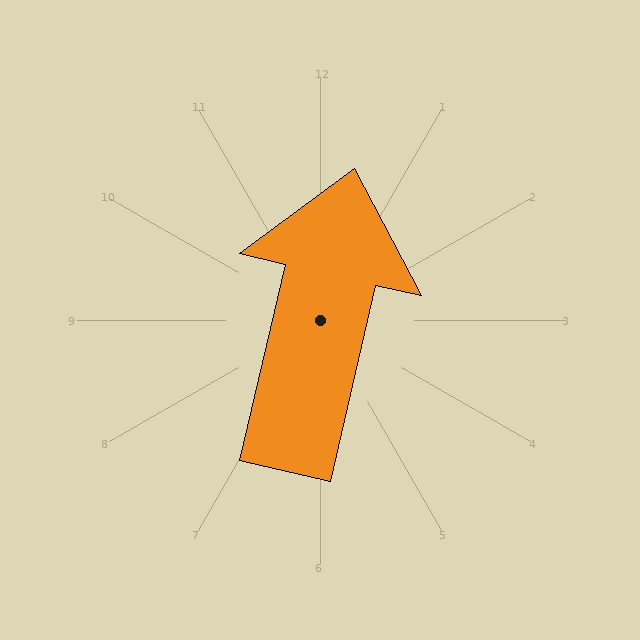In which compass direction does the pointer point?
North.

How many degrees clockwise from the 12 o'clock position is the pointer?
Approximately 13 degrees.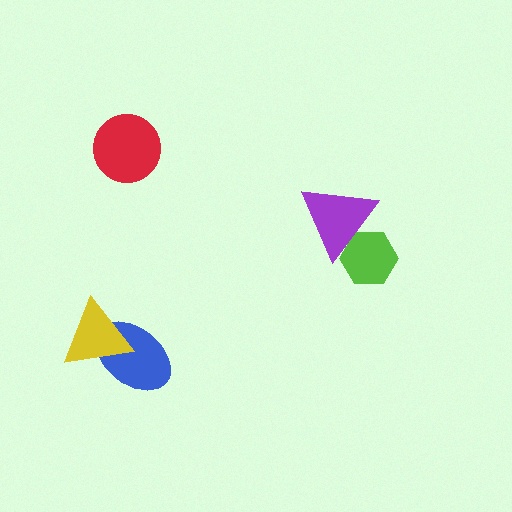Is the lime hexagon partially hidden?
Yes, it is partially covered by another shape.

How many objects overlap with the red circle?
0 objects overlap with the red circle.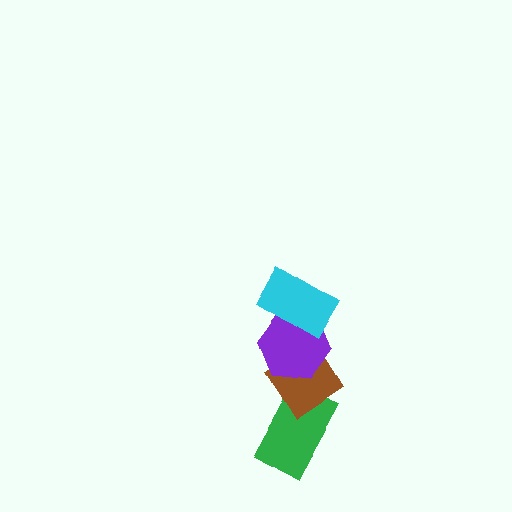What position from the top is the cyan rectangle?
The cyan rectangle is 1st from the top.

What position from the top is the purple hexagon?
The purple hexagon is 2nd from the top.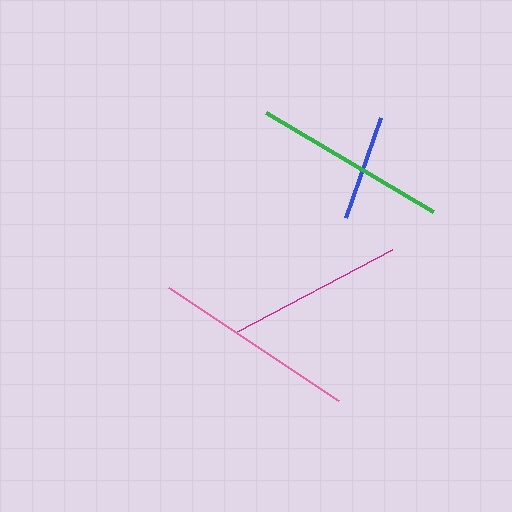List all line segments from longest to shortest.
From longest to shortest: pink, green, magenta, blue.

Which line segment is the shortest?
The blue line is the shortest at approximately 106 pixels.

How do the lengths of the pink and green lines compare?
The pink and green lines are approximately the same length.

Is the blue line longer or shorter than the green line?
The green line is longer than the blue line.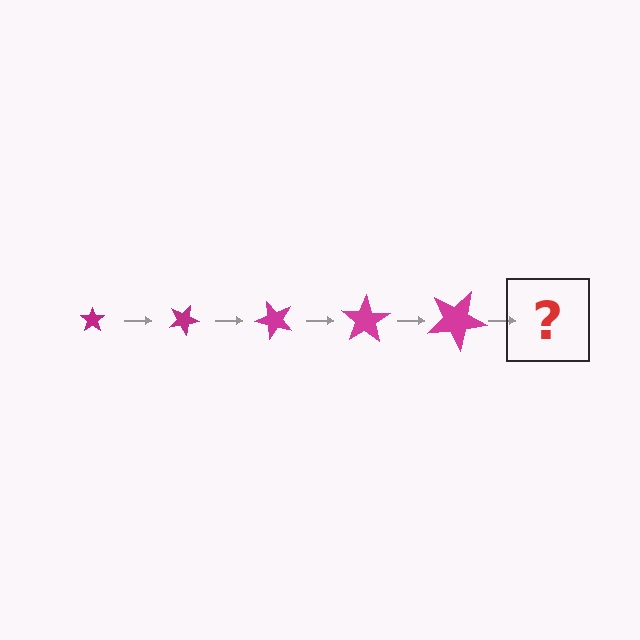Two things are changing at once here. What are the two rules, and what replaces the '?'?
The two rules are that the star grows larger each step and it rotates 25 degrees each step. The '?' should be a star, larger than the previous one and rotated 125 degrees from the start.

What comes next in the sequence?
The next element should be a star, larger than the previous one and rotated 125 degrees from the start.